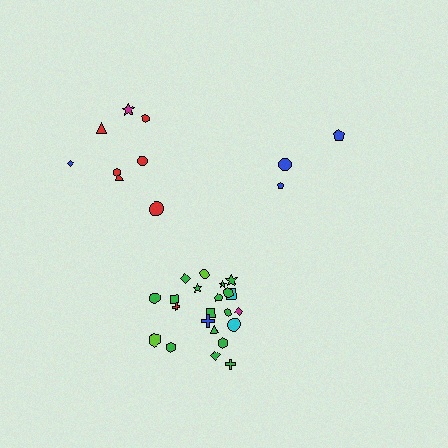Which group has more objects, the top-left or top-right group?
The top-left group.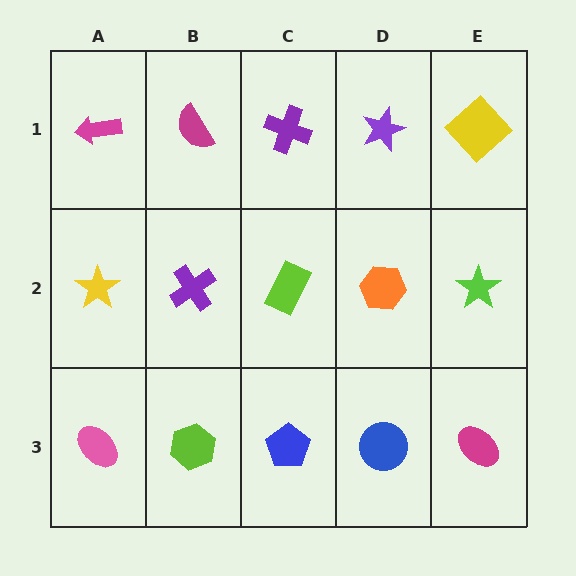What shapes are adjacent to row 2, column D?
A purple star (row 1, column D), a blue circle (row 3, column D), a lime rectangle (row 2, column C), a lime star (row 2, column E).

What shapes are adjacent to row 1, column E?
A lime star (row 2, column E), a purple star (row 1, column D).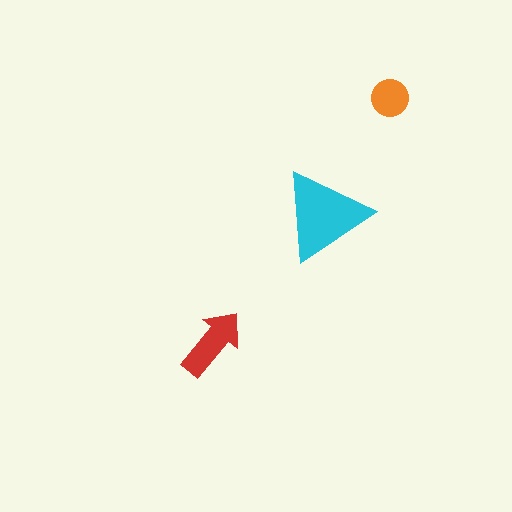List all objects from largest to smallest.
The cyan triangle, the red arrow, the orange circle.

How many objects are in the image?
There are 3 objects in the image.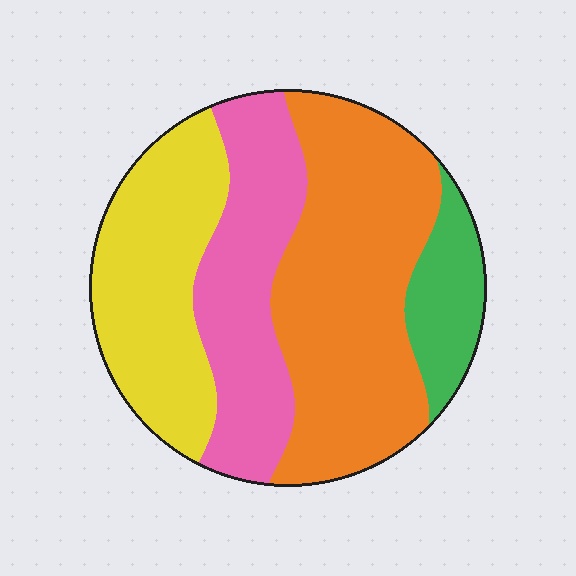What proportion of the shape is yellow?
Yellow takes up about one quarter (1/4) of the shape.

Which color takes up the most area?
Orange, at roughly 40%.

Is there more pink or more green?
Pink.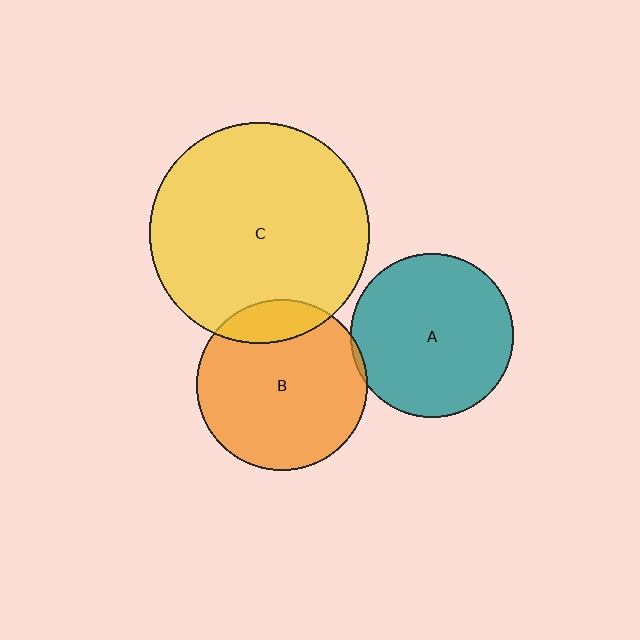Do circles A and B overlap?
Yes.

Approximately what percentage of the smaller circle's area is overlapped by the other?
Approximately 5%.